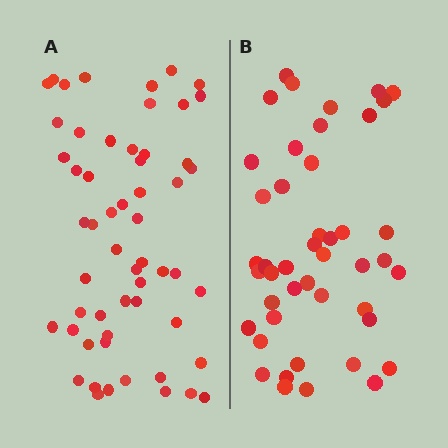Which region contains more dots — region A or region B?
Region A (the left region) has more dots.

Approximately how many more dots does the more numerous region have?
Region A has roughly 12 or so more dots than region B.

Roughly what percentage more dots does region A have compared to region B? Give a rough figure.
About 25% more.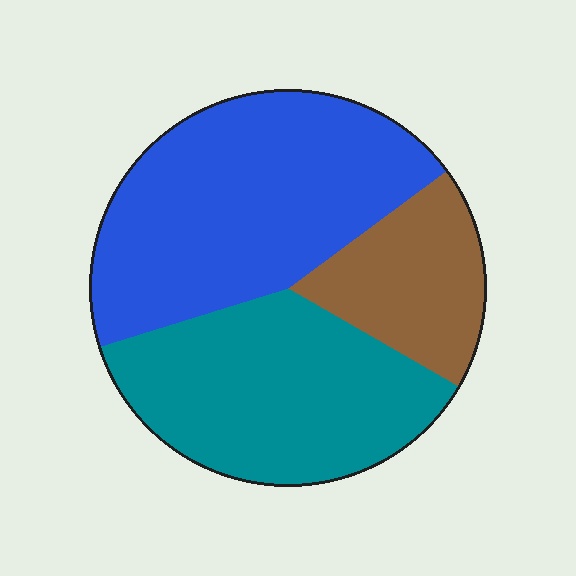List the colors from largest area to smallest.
From largest to smallest: blue, teal, brown.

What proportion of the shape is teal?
Teal takes up about three eighths (3/8) of the shape.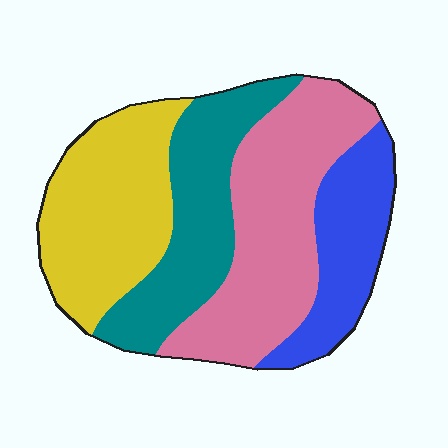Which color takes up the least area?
Blue, at roughly 15%.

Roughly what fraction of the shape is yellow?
Yellow covers around 25% of the shape.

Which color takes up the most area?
Pink, at roughly 35%.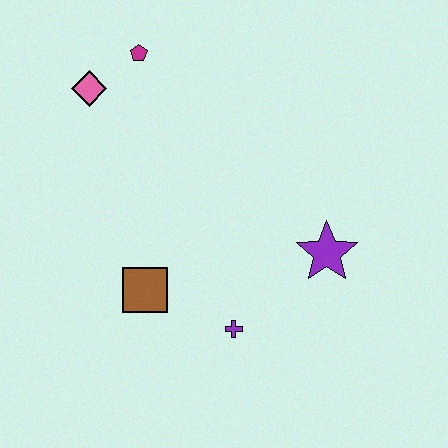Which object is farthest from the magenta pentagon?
The purple cross is farthest from the magenta pentagon.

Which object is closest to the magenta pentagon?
The pink diamond is closest to the magenta pentagon.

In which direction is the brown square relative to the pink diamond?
The brown square is below the pink diamond.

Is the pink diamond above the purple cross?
Yes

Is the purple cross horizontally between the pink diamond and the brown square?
No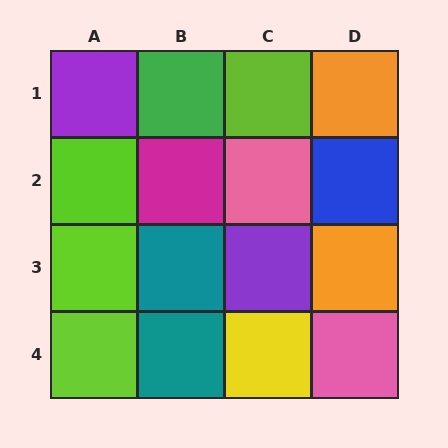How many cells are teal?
2 cells are teal.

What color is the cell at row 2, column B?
Magenta.